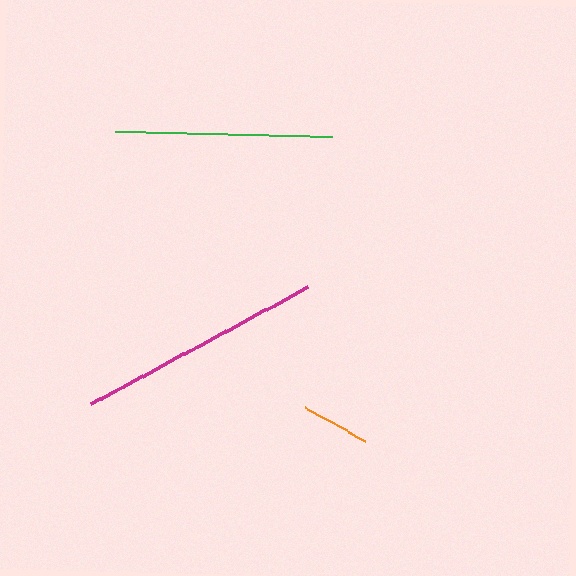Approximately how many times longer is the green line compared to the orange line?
The green line is approximately 3.1 times the length of the orange line.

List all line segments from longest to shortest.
From longest to shortest: magenta, green, orange.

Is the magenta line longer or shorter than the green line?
The magenta line is longer than the green line.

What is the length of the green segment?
The green segment is approximately 217 pixels long.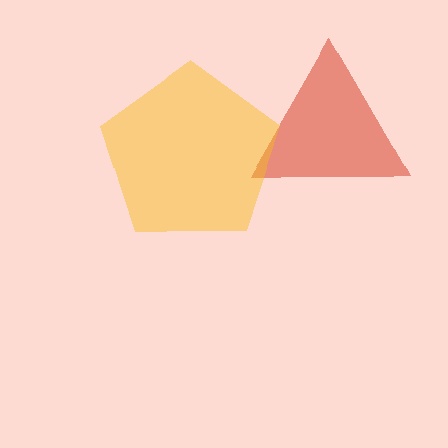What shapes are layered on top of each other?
The layered shapes are: a red triangle, a yellow pentagon.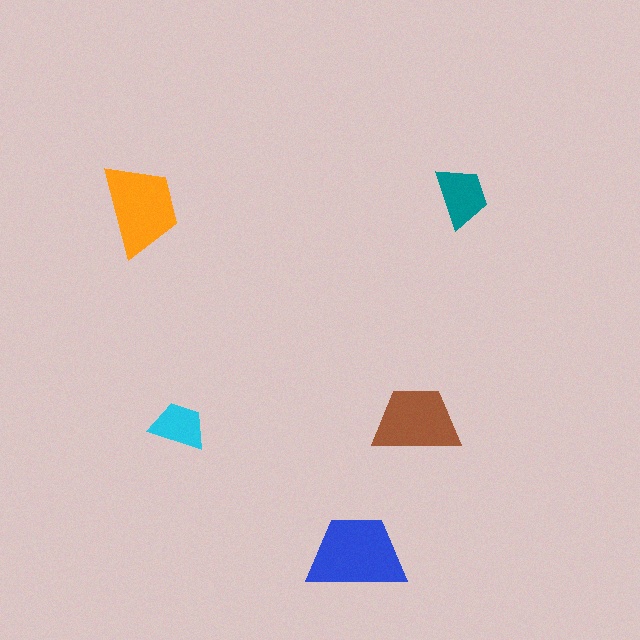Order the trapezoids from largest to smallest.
the blue one, the orange one, the brown one, the teal one, the cyan one.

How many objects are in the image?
There are 5 objects in the image.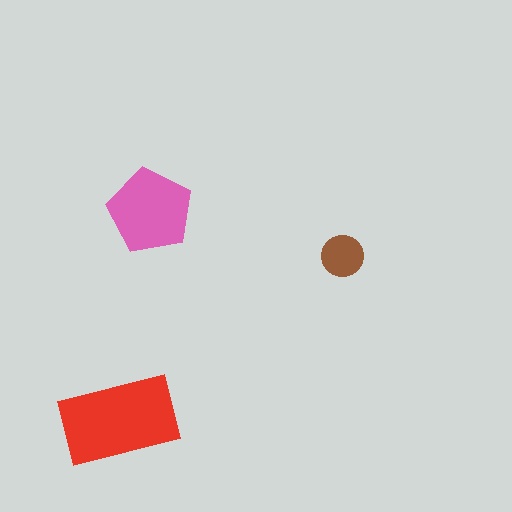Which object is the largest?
The red rectangle.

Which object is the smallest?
The brown circle.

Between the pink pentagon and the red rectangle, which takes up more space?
The red rectangle.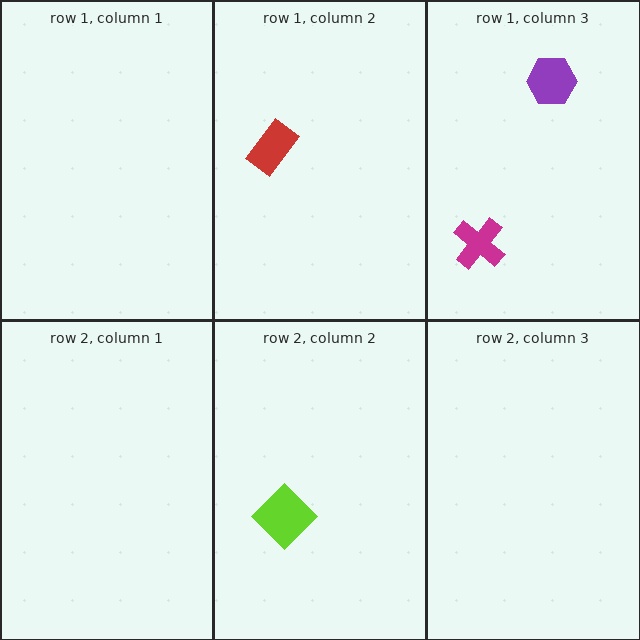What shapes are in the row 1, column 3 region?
The magenta cross, the purple hexagon.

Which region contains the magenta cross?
The row 1, column 3 region.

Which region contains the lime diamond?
The row 2, column 2 region.